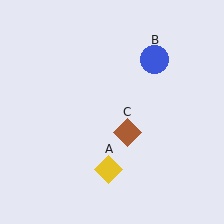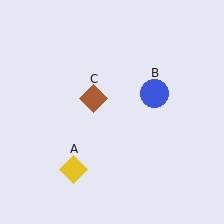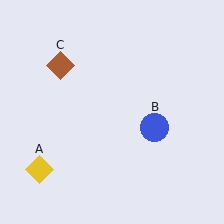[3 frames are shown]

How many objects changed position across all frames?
3 objects changed position: yellow diamond (object A), blue circle (object B), brown diamond (object C).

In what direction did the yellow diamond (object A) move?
The yellow diamond (object A) moved left.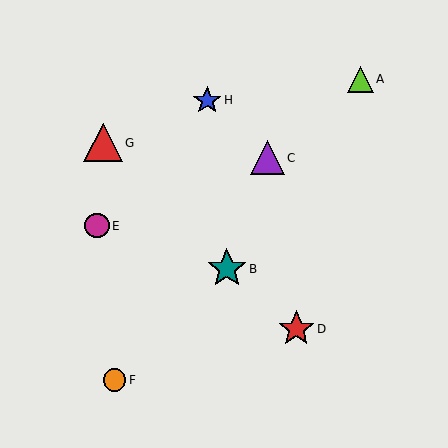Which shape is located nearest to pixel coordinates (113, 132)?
The red triangle (labeled G) at (103, 143) is nearest to that location.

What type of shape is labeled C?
Shape C is a purple triangle.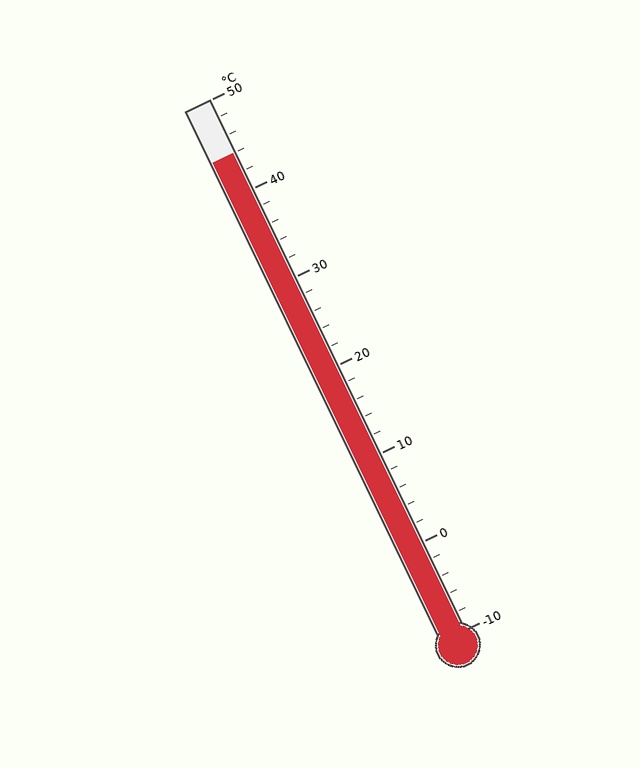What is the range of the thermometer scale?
The thermometer scale ranges from -10°C to 50°C.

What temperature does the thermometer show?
The thermometer shows approximately 44°C.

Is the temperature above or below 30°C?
The temperature is above 30°C.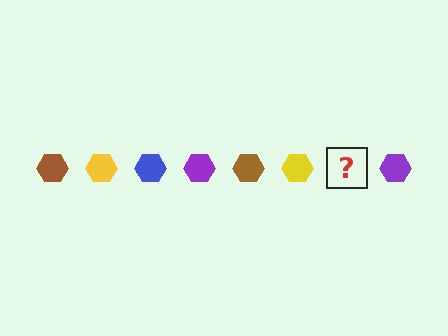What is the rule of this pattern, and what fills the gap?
The rule is that the pattern cycles through brown, yellow, blue, purple hexagons. The gap should be filled with a blue hexagon.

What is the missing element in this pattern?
The missing element is a blue hexagon.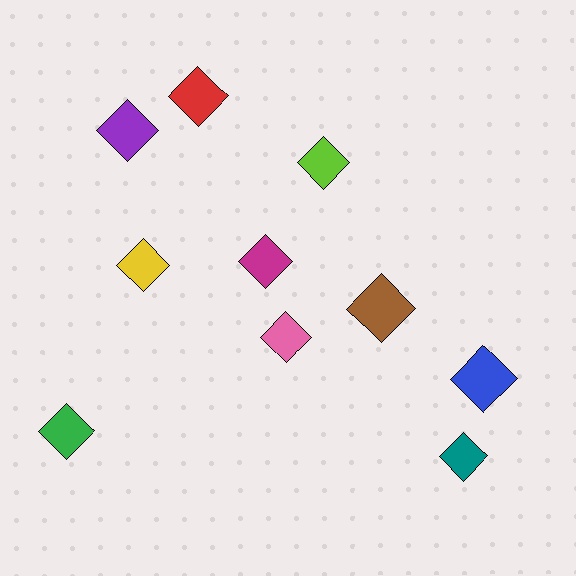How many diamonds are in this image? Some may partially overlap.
There are 10 diamonds.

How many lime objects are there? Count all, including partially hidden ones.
There is 1 lime object.